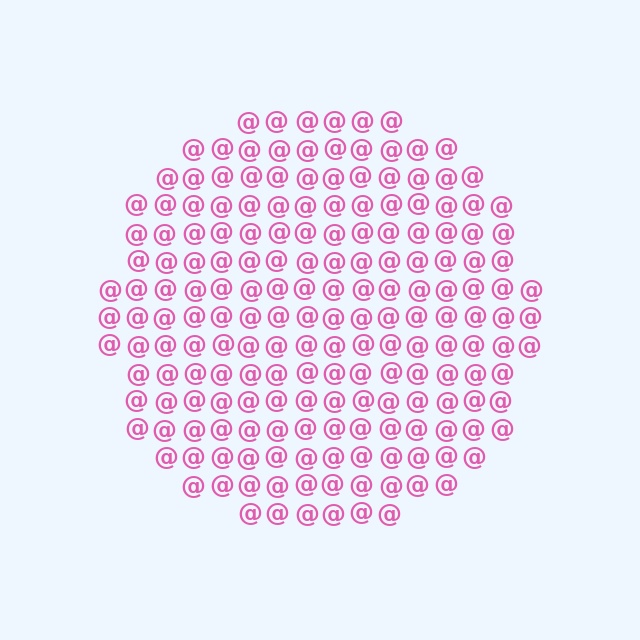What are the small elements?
The small elements are at signs.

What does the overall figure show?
The overall figure shows a circle.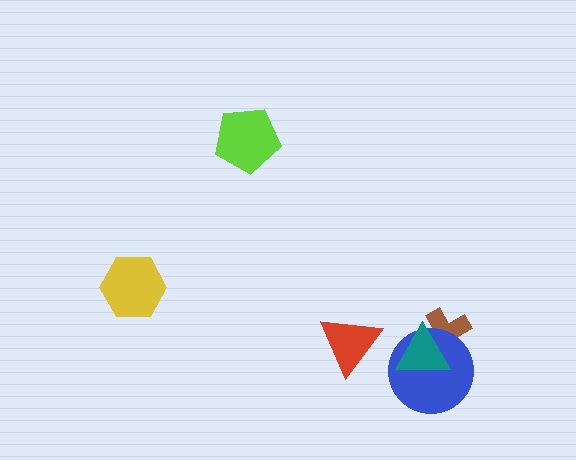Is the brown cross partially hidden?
Yes, it is partially covered by another shape.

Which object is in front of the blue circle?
The teal triangle is in front of the blue circle.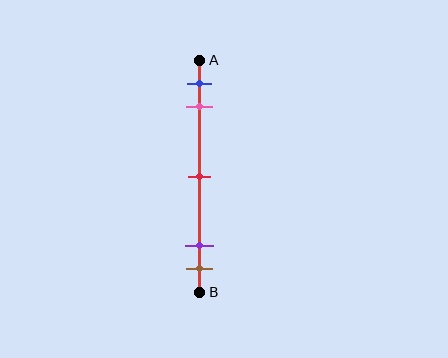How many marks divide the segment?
There are 5 marks dividing the segment.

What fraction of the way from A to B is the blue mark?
The blue mark is approximately 10% (0.1) of the way from A to B.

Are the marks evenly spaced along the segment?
No, the marks are not evenly spaced.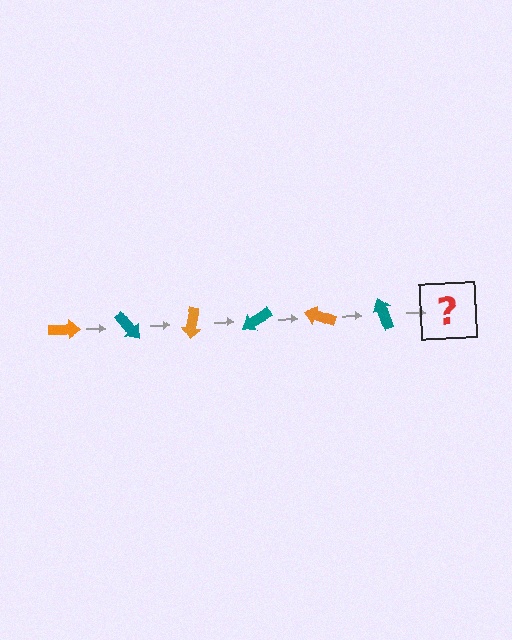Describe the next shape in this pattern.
It should be an orange arrow, rotated 300 degrees from the start.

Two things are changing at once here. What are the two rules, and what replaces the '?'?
The two rules are that it rotates 50 degrees each step and the color cycles through orange and teal. The '?' should be an orange arrow, rotated 300 degrees from the start.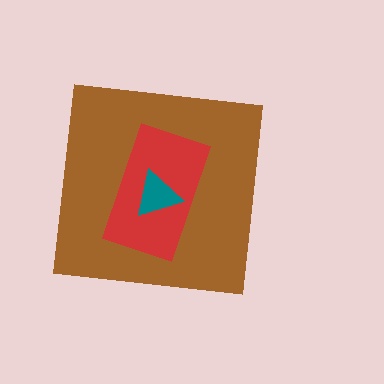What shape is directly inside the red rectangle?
The teal triangle.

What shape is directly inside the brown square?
The red rectangle.